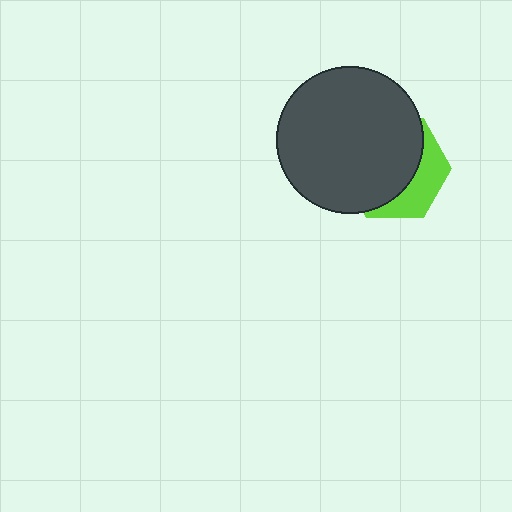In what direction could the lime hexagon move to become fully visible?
The lime hexagon could move toward the lower-right. That would shift it out from behind the dark gray circle entirely.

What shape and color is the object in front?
The object in front is a dark gray circle.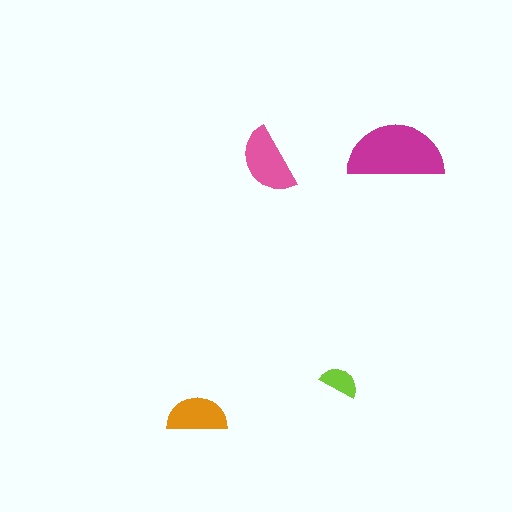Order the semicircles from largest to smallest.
the magenta one, the pink one, the orange one, the lime one.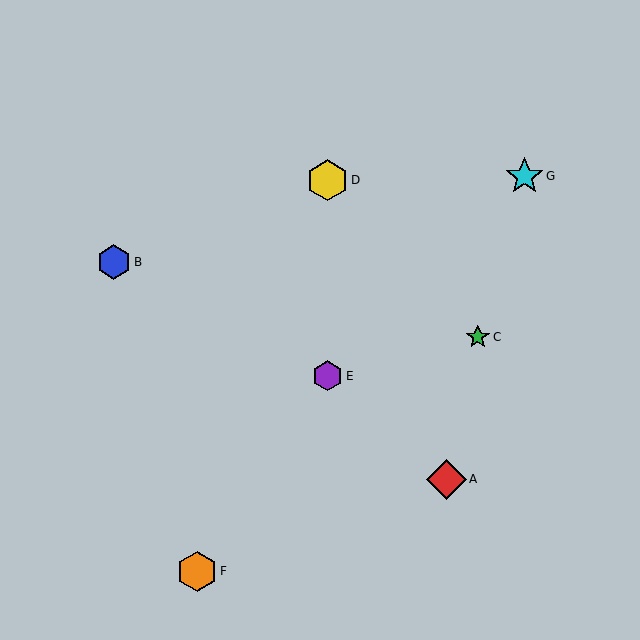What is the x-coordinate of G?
Object G is at x≈525.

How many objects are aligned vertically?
2 objects (D, E) are aligned vertically.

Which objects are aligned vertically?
Objects D, E are aligned vertically.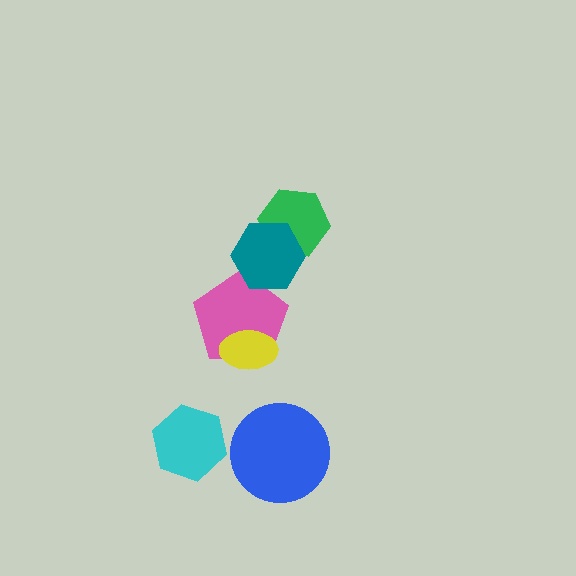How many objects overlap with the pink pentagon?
2 objects overlap with the pink pentagon.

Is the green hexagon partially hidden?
Yes, it is partially covered by another shape.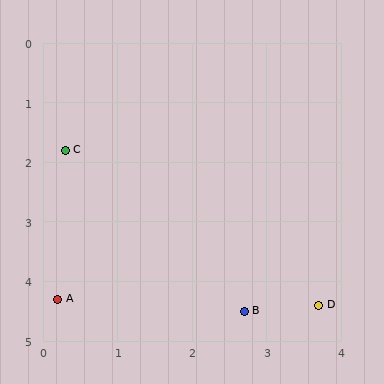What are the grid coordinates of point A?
Point A is at approximately (0.2, 4.3).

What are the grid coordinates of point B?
Point B is at approximately (2.7, 4.5).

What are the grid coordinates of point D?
Point D is at approximately (3.7, 4.4).